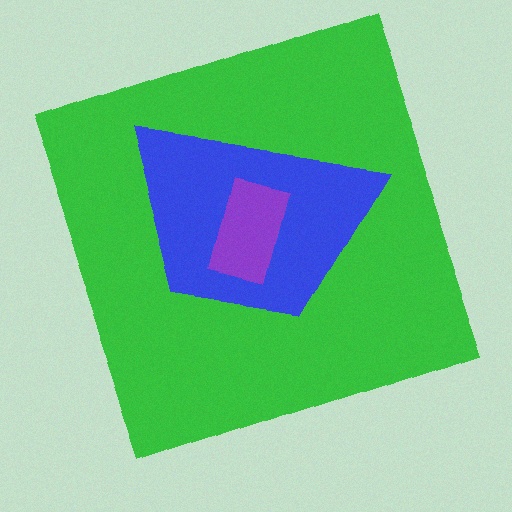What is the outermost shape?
The green square.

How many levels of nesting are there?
3.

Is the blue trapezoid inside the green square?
Yes.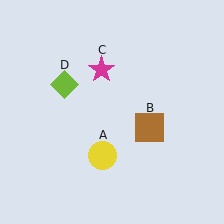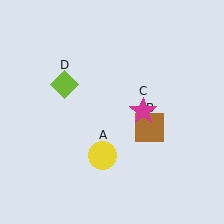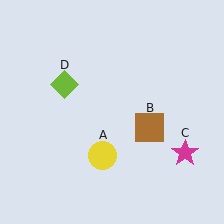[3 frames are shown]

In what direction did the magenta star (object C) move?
The magenta star (object C) moved down and to the right.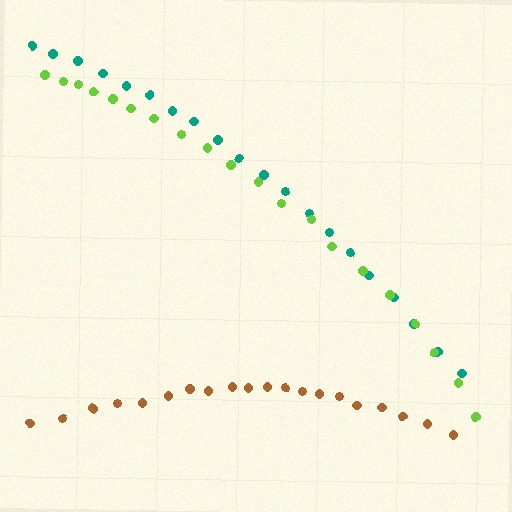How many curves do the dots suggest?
There are 3 distinct paths.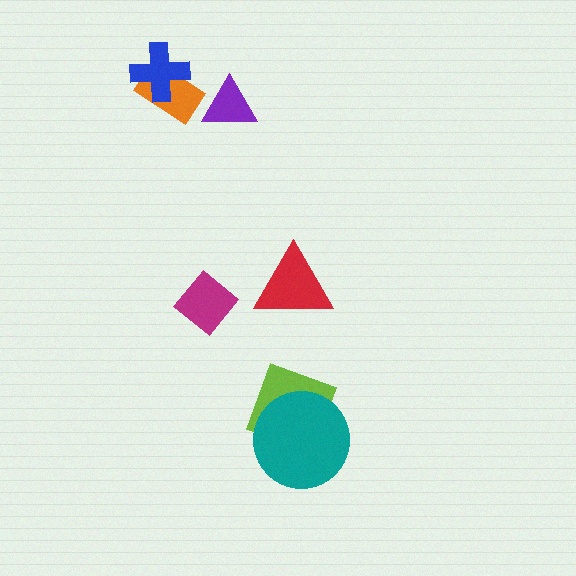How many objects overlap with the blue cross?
1 object overlaps with the blue cross.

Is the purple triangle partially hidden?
No, no other shape covers it.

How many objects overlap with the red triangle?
0 objects overlap with the red triangle.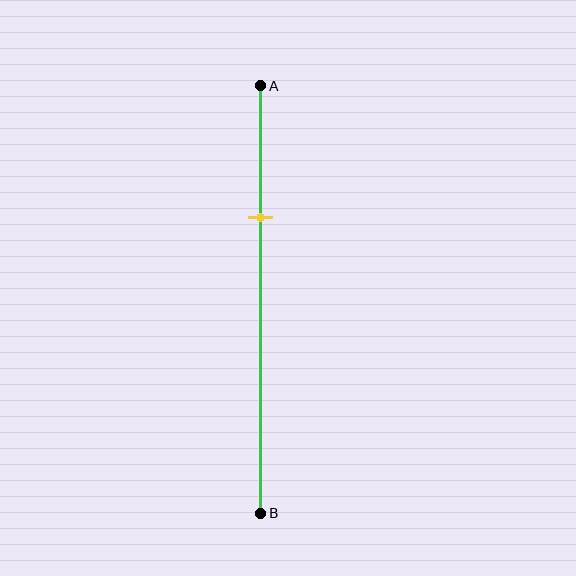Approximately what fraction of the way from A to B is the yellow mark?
The yellow mark is approximately 30% of the way from A to B.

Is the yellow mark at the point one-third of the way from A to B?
Yes, the mark is approximately at the one-third point.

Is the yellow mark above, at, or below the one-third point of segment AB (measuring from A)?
The yellow mark is approximately at the one-third point of segment AB.